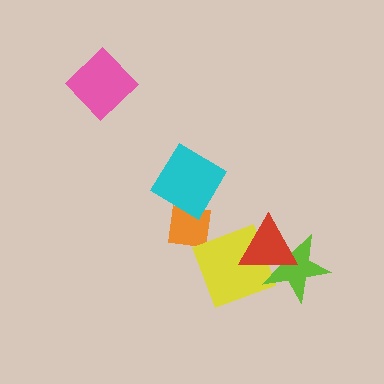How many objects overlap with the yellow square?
2 objects overlap with the yellow square.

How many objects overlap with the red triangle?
2 objects overlap with the red triangle.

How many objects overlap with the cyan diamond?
1 object overlaps with the cyan diamond.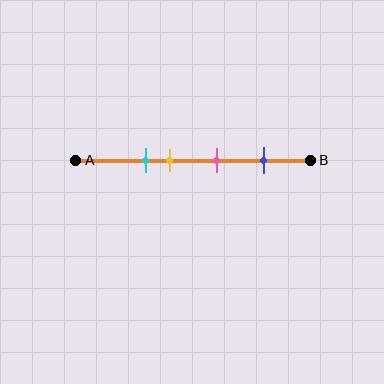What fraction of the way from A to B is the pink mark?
The pink mark is approximately 60% (0.6) of the way from A to B.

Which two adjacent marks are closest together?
The cyan and yellow marks are the closest adjacent pair.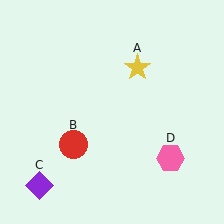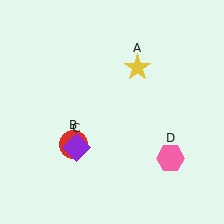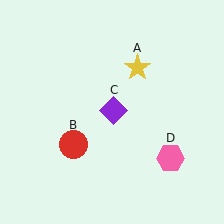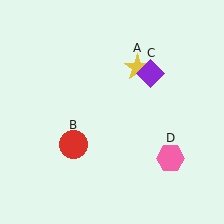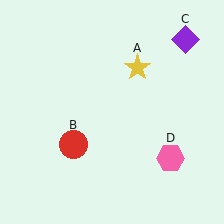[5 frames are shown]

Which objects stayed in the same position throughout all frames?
Yellow star (object A) and red circle (object B) and pink hexagon (object D) remained stationary.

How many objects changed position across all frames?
1 object changed position: purple diamond (object C).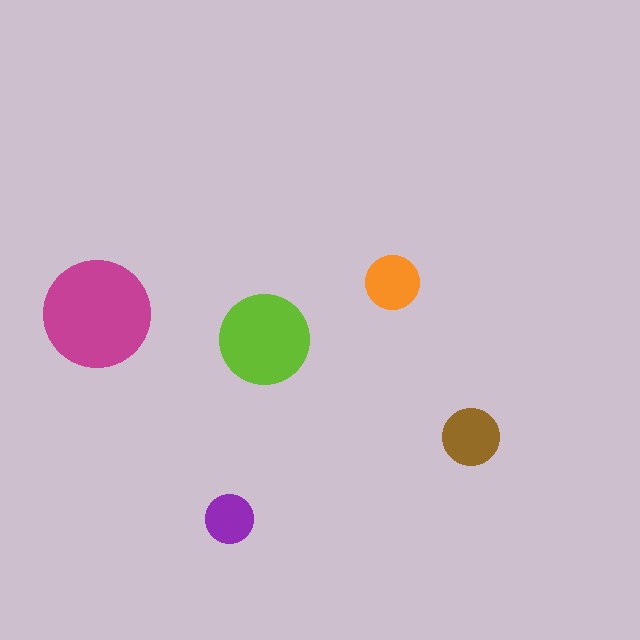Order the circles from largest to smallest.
the magenta one, the lime one, the brown one, the orange one, the purple one.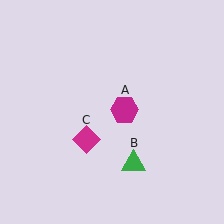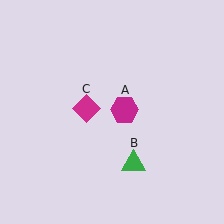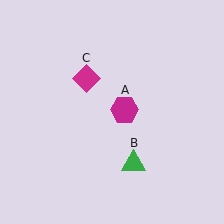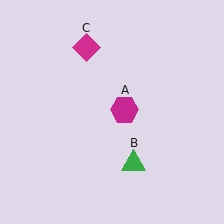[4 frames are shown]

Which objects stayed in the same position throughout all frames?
Magenta hexagon (object A) and green triangle (object B) remained stationary.